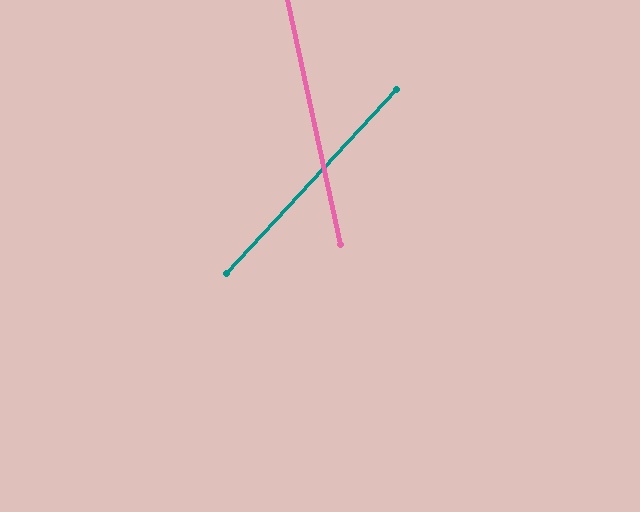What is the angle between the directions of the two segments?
Approximately 55 degrees.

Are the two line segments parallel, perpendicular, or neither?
Neither parallel nor perpendicular — they differ by about 55°.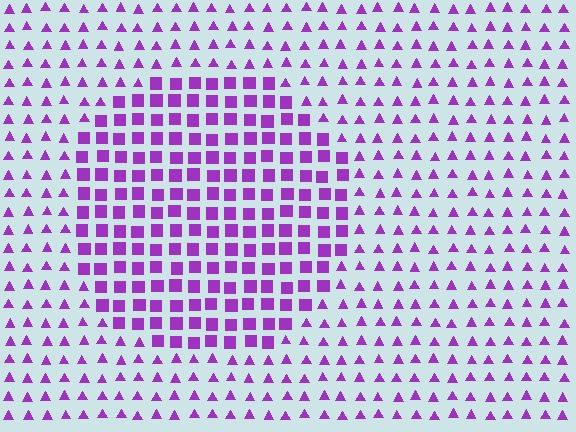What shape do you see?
I see a circle.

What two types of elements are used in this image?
The image uses squares inside the circle region and triangles outside it.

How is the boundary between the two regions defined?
The boundary is defined by a change in element shape: squares inside vs. triangles outside. All elements share the same color and spacing.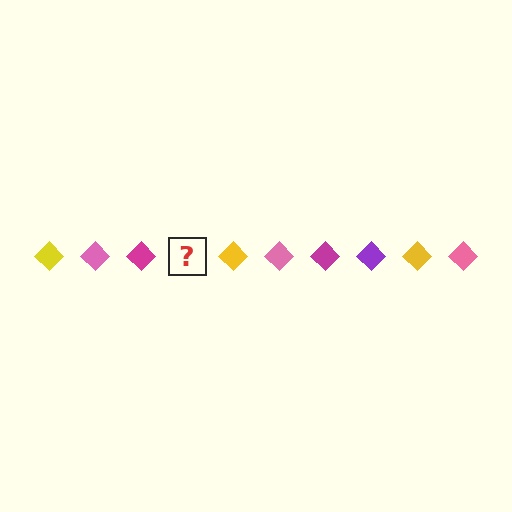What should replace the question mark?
The question mark should be replaced with a purple diamond.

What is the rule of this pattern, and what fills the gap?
The rule is that the pattern cycles through yellow, pink, magenta, purple diamonds. The gap should be filled with a purple diamond.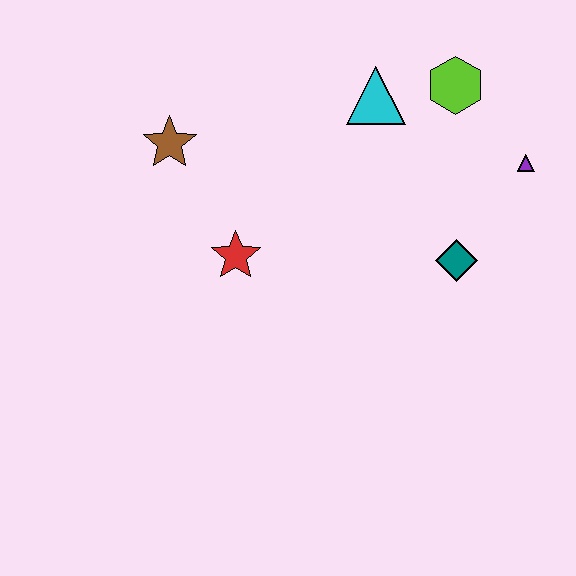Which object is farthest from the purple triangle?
The brown star is farthest from the purple triangle.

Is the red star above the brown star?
No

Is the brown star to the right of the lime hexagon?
No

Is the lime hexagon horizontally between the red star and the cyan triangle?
No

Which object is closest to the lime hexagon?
The cyan triangle is closest to the lime hexagon.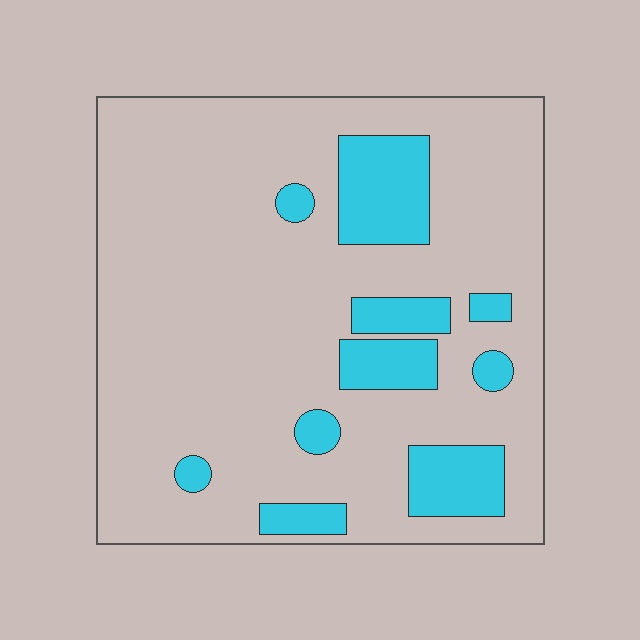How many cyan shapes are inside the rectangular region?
10.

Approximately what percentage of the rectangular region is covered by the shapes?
Approximately 20%.